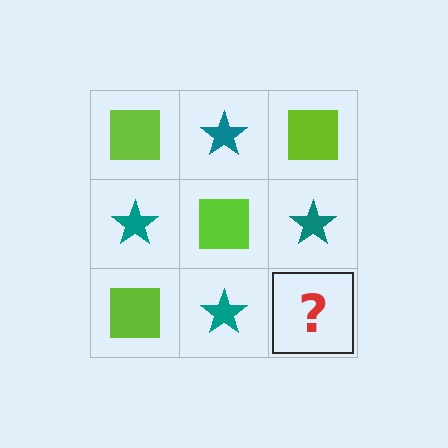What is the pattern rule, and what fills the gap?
The rule is that it alternates lime square and teal star in a checkerboard pattern. The gap should be filled with a lime square.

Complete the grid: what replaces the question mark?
The question mark should be replaced with a lime square.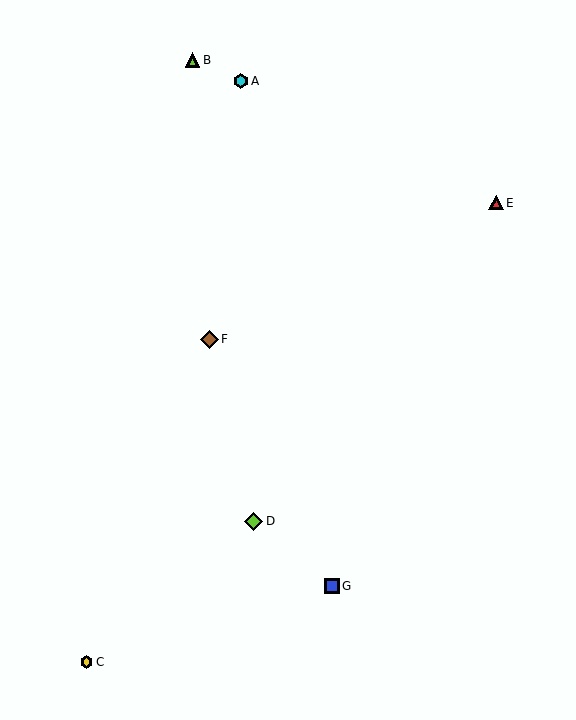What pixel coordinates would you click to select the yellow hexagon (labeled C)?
Click at (86, 662) to select the yellow hexagon C.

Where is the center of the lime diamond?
The center of the lime diamond is at (254, 521).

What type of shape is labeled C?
Shape C is a yellow hexagon.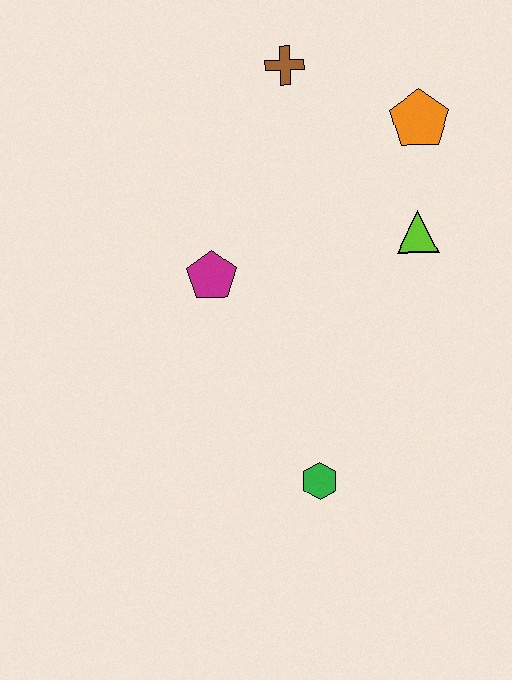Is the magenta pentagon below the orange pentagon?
Yes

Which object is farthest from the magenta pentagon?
The orange pentagon is farthest from the magenta pentagon.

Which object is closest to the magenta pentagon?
The lime triangle is closest to the magenta pentagon.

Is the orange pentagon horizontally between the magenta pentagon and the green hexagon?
No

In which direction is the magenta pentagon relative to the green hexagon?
The magenta pentagon is above the green hexagon.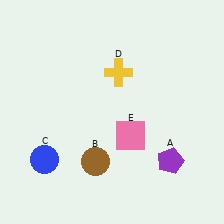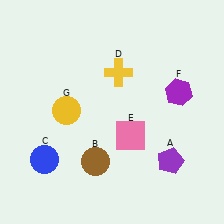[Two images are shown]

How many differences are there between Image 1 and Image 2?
There are 2 differences between the two images.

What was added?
A purple hexagon (F), a yellow circle (G) were added in Image 2.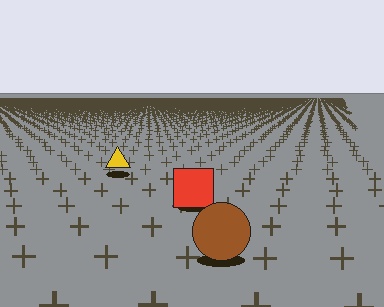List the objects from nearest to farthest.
From nearest to farthest: the brown circle, the red square, the yellow triangle.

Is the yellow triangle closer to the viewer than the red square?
No. The red square is closer — you can tell from the texture gradient: the ground texture is coarser near it.